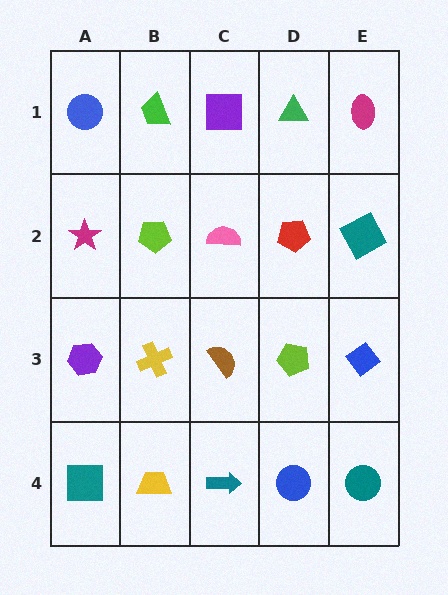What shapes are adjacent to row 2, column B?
A green trapezoid (row 1, column B), a yellow cross (row 3, column B), a magenta star (row 2, column A), a pink semicircle (row 2, column C).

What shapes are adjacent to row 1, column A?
A magenta star (row 2, column A), a green trapezoid (row 1, column B).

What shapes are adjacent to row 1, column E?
A teal square (row 2, column E), a green triangle (row 1, column D).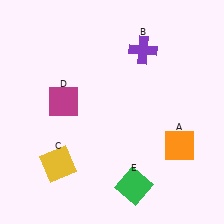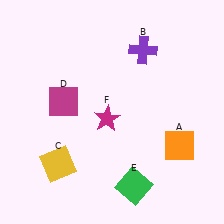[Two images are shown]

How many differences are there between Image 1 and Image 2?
There is 1 difference between the two images.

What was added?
A magenta star (F) was added in Image 2.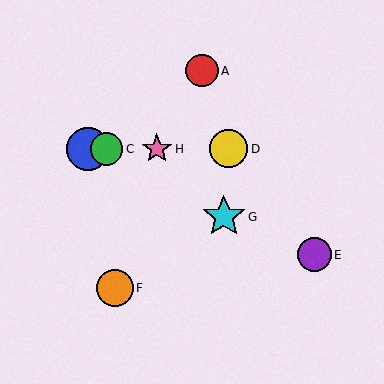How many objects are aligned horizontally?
4 objects (B, C, D, H) are aligned horizontally.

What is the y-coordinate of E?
Object E is at y≈255.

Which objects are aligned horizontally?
Objects B, C, D, H are aligned horizontally.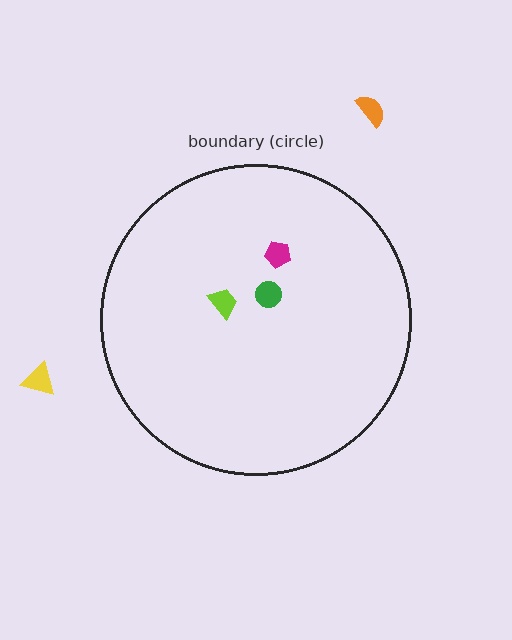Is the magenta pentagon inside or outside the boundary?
Inside.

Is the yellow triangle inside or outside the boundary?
Outside.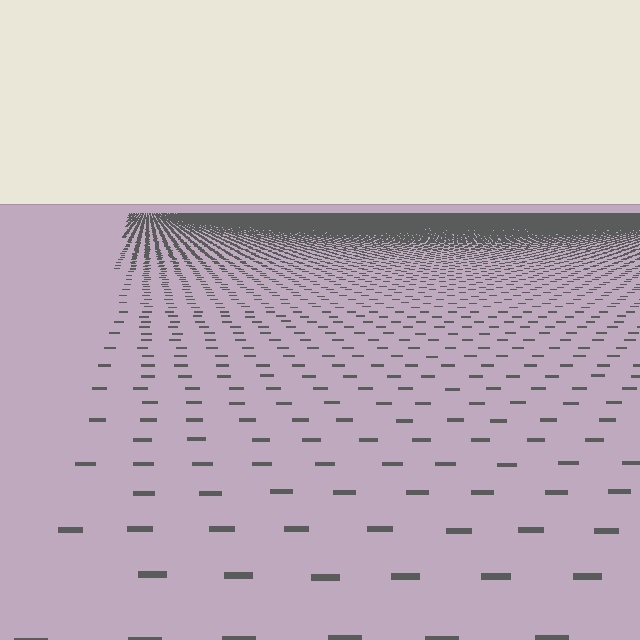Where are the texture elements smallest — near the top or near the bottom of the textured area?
Near the top.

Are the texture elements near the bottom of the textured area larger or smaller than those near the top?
Larger. Near the bottom, elements are closer to the viewer and appear at a bigger on-screen size.